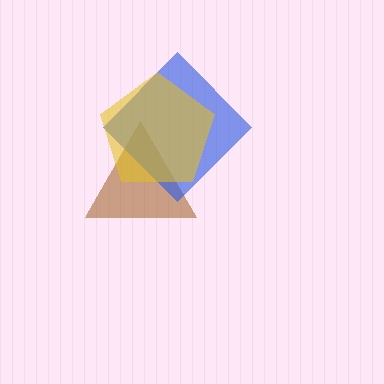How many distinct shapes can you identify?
There are 3 distinct shapes: a brown triangle, a blue diamond, a yellow pentagon.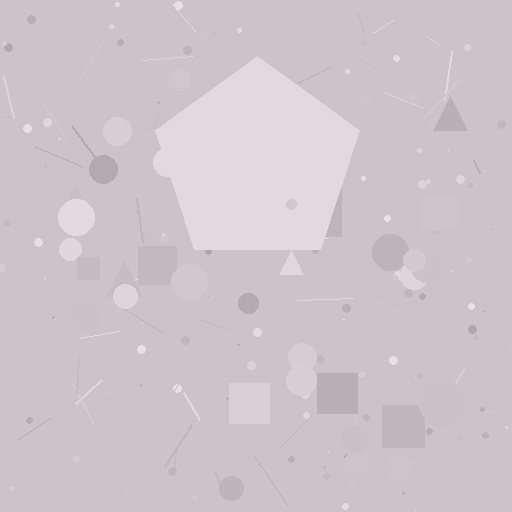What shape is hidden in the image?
A pentagon is hidden in the image.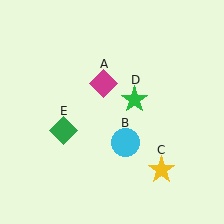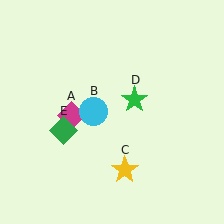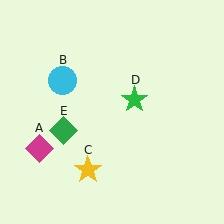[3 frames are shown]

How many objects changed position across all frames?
3 objects changed position: magenta diamond (object A), cyan circle (object B), yellow star (object C).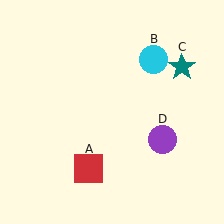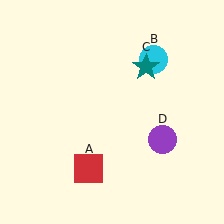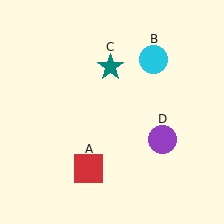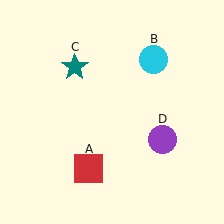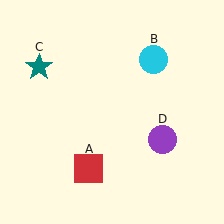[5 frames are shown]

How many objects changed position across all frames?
1 object changed position: teal star (object C).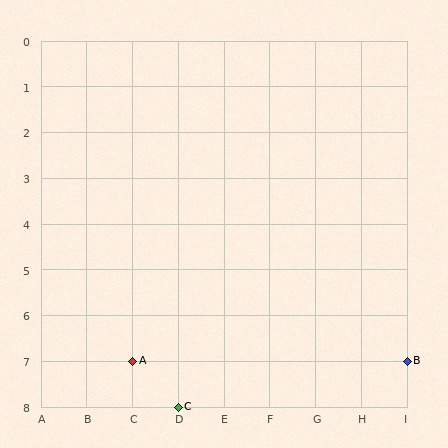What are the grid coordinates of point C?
Point C is at grid coordinates (D, 8).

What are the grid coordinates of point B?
Point B is at grid coordinates (I, 7).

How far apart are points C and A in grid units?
Points C and A are 1 column and 1 row apart (about 1.4 grid units diagonally).